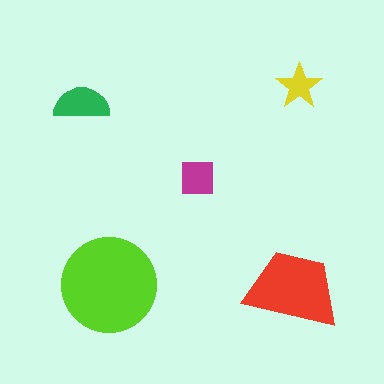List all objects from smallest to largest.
The yellow star, the magenta square, the green semicircle, the red trapezoid, the lime circle.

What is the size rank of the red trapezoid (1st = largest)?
2nd.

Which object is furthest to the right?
The yellow star is rightmost.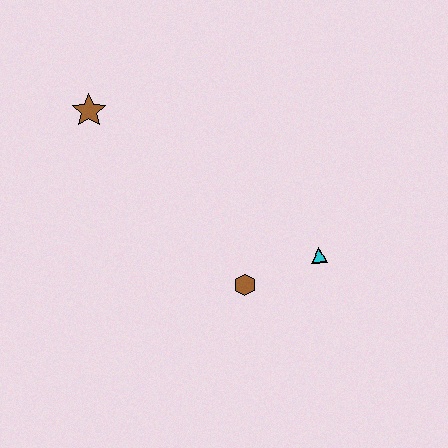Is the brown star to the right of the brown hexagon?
No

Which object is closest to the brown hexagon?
The cyan triangle is closest to the brown hexagon.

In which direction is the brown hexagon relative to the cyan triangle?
The brown hexagon is to the left of the cyan triangle.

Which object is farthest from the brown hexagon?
The brown star is farthest from the brown hexagon.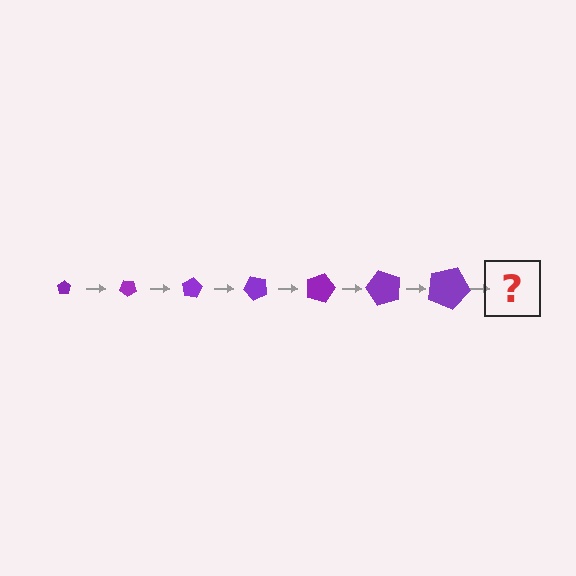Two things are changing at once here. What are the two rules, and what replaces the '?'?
The two rules are that the pentagon grows larger each step and it rotates 40 degrees each step. The '?' should be a pentagon, larger than the previous one and rotated 280 degrees from the start.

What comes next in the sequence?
The next element should be a pentagon, larger than the previous one and rotated 280 degrees from the start.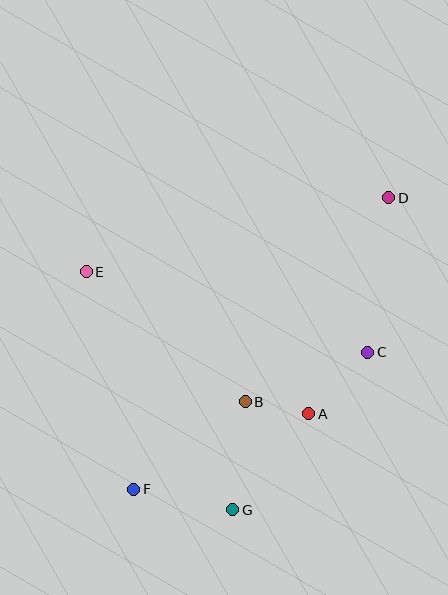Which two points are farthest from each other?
Points D and F are farthest from each other.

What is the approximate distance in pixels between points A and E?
The distance between A and E is approximately 264 pixels.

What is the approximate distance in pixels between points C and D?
The distance between C and D is approximately 156 pixels.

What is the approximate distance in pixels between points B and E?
The distance between B and E is approximately 205 pixels.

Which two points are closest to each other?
Points A and B are closest to each other.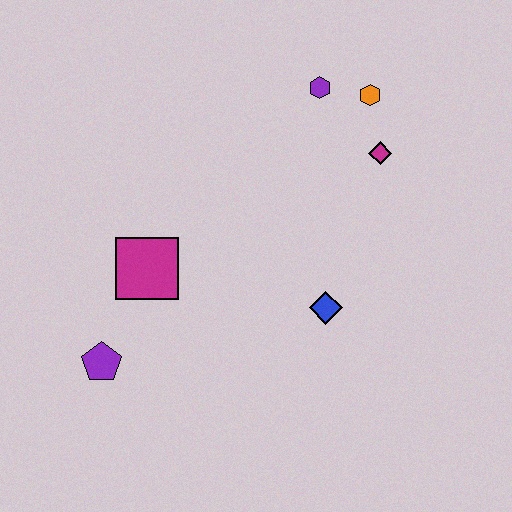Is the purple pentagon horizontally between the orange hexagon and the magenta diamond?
No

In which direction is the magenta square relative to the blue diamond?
The magenta square is to the left of the blue diamond.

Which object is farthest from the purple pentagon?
The orange hexagon is farthest from the purple pentagon.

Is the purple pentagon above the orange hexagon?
No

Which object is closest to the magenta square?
The purple pentagon is closest to the magenta square.